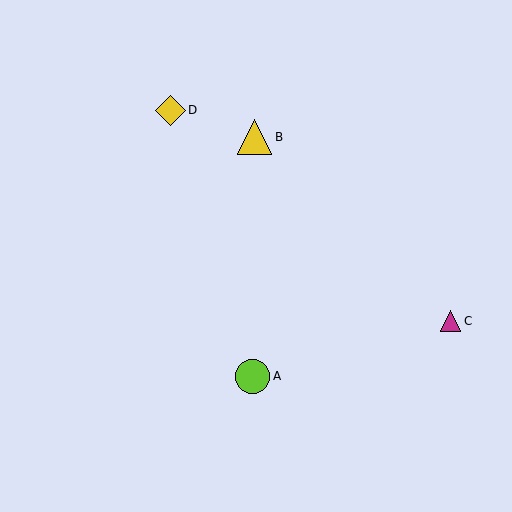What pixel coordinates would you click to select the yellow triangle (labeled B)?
Click at (254, 137) to select the yellow triangle B.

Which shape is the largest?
The yellow triangle (labeled B) is the largest.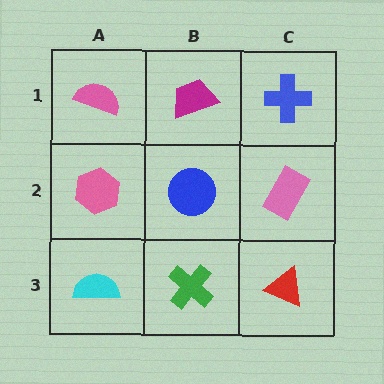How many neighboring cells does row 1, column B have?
3.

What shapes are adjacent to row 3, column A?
A pink hexagon (row 2, column A), a green cross (row 3, column B).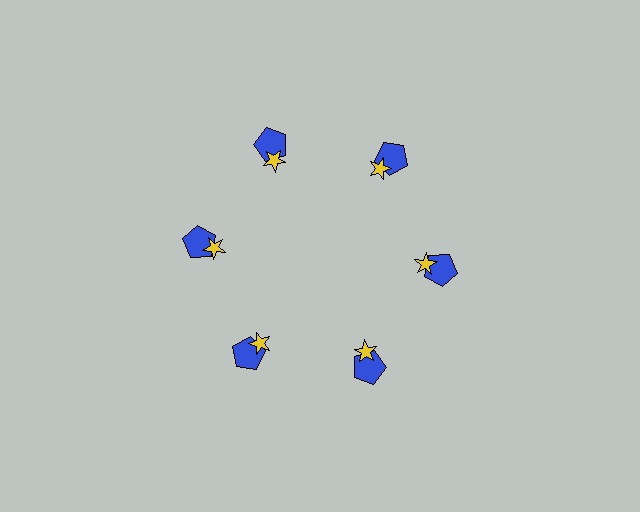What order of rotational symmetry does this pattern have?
This pattern has 6-fold rotational symmetry.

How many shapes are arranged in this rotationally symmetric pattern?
There are 12 shapes, arranged in 6 groups of 2.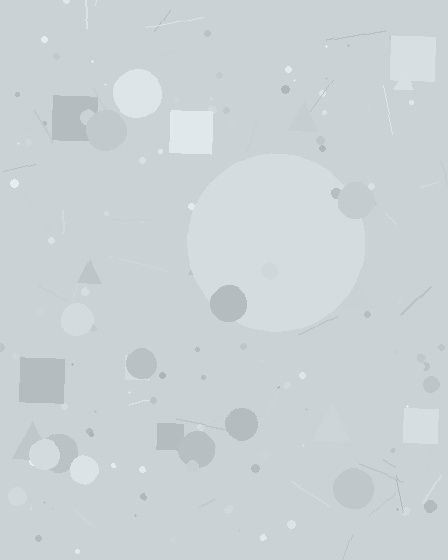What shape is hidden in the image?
A circle is hidden in the image.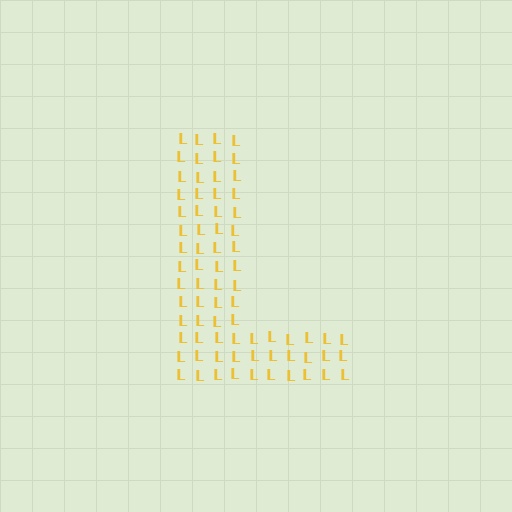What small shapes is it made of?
It is made of small letter L's.